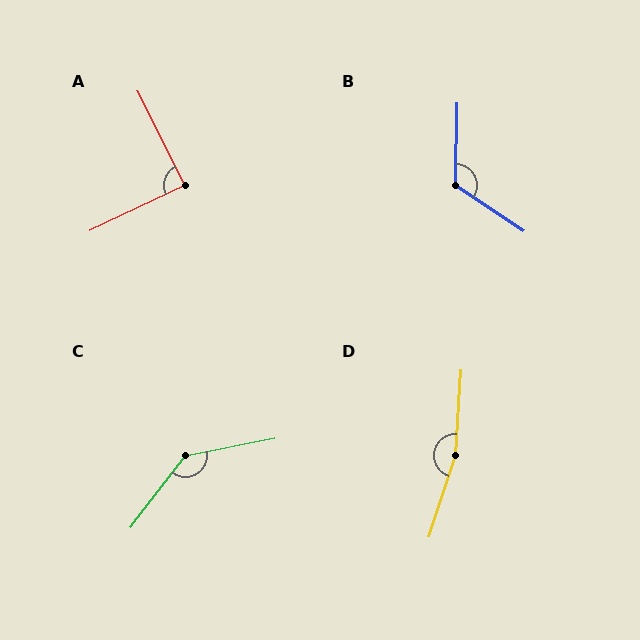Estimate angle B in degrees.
Approximately 123 degrees.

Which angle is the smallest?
A, at approximately 89 degrees.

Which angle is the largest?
D, at approximately 166 degrees.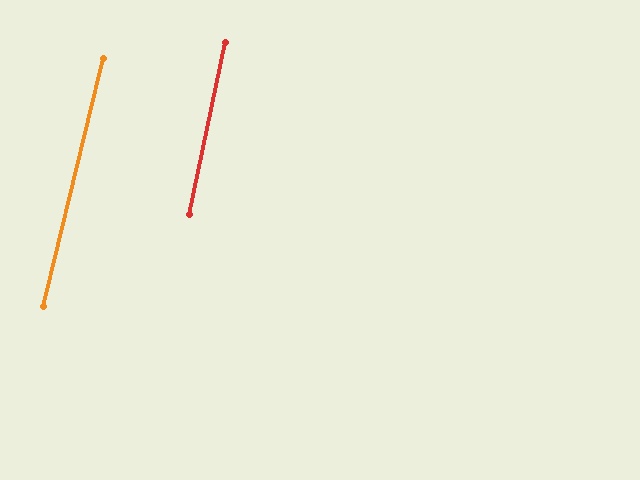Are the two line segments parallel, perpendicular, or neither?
Parallel — their directions differ by only 1.7°.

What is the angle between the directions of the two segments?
Approximately 2 degrees.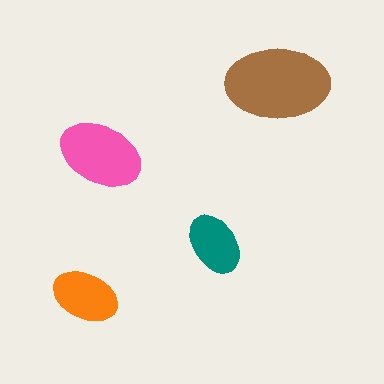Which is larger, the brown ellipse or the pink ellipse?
The brown one.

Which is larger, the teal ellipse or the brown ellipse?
The brown one.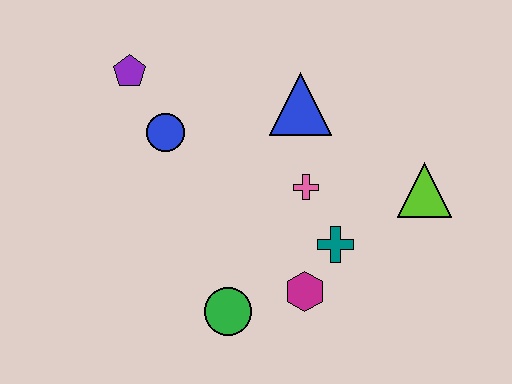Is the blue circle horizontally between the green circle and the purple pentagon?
Yes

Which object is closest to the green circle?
The magenta hexagon is closest to the green circle.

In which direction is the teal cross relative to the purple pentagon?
The teal cross is to the right of the purple pentagon.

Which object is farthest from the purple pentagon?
The lime triangle is farthest from the purple pentagon.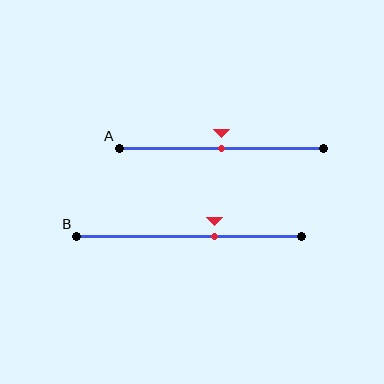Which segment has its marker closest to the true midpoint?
Segment A has its marker closest to the true midpoint.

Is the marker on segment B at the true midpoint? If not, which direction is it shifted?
No, the marker on segment B is shifted to the right by about 11% of the segment length.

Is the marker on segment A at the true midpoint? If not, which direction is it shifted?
Yes, the marker on segment A is at the true midpoint.